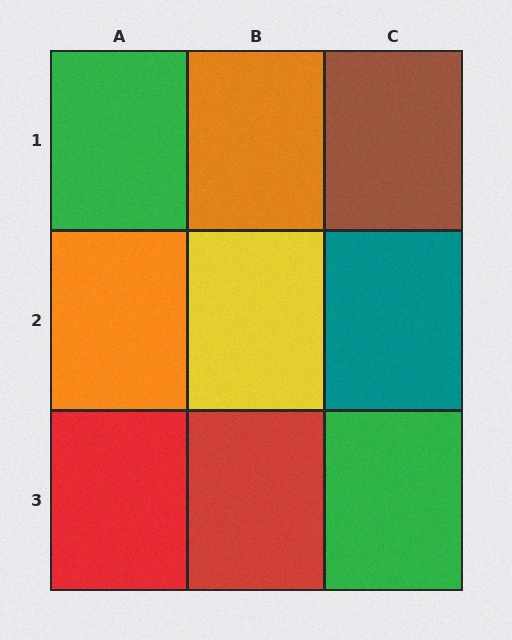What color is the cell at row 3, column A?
Red.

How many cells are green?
2 cells are green.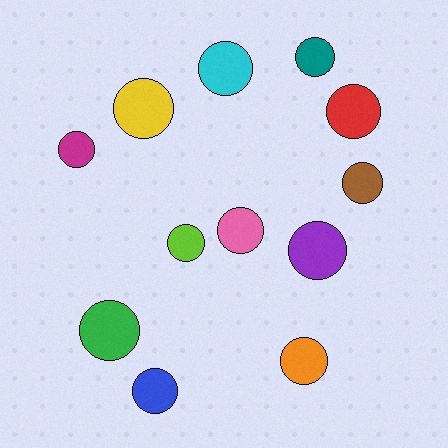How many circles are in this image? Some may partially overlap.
There are 12 circles.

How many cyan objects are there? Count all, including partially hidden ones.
There is 1 cyan object.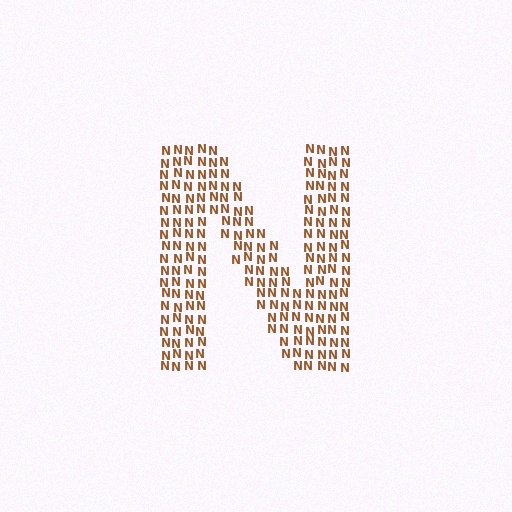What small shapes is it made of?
It is made of small letter N's.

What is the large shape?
The large shape is the letter N.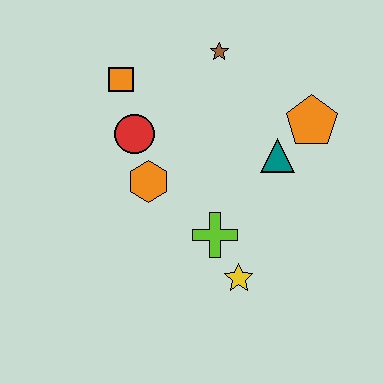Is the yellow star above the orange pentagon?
No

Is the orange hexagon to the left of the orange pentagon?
Yes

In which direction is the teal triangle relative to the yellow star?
The teal triangle is above the yellow star.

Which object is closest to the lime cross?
The yellow star is closest to the lime cross.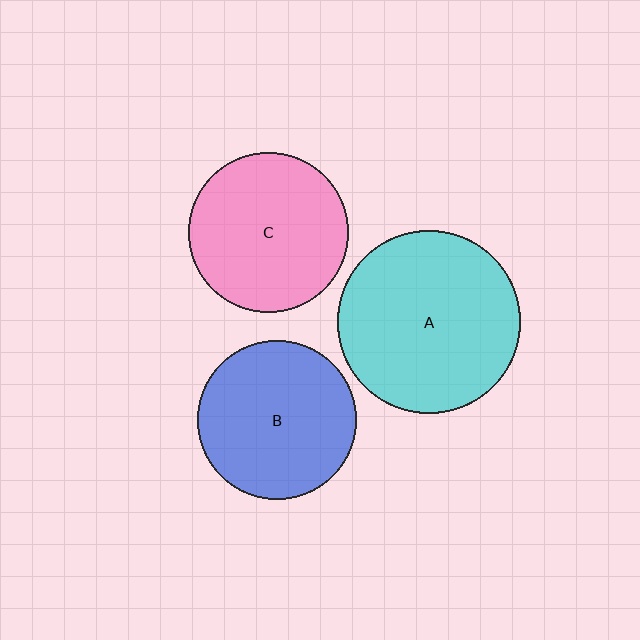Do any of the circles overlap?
No, none of the circles overlap.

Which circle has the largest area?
Circle A (cyan).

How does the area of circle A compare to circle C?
Approximately 1.3 times.